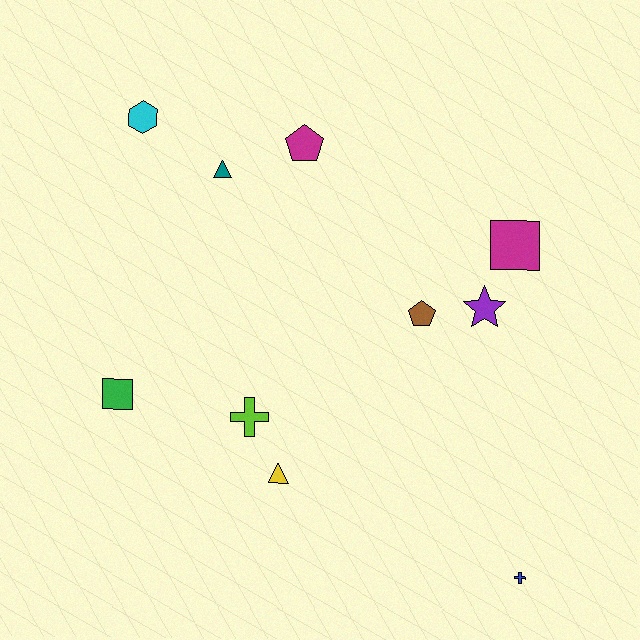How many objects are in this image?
There are 10 objects.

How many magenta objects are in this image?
There are 2 magenta objects.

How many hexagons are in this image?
There is 1 hexagon.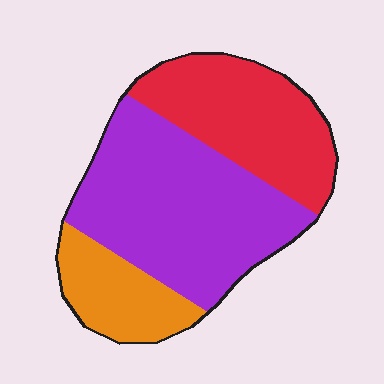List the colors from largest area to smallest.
From largest to smallest: purple, red, orange.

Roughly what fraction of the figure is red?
Red takes up between a sixth and a third of the figure.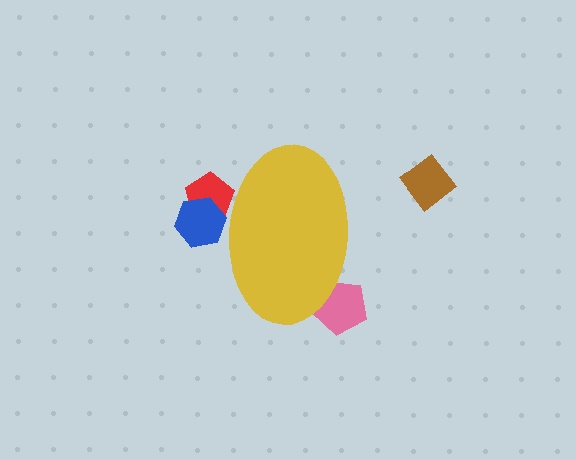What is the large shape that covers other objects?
A yellow ellipse.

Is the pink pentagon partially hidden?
Yes, the pink pentagon is partially hidden behind the yellow ellipse.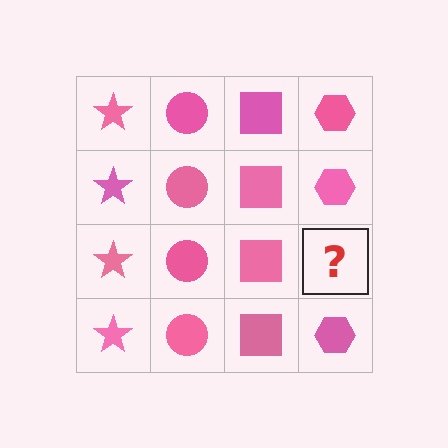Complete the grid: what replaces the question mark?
The question mark should be replaced with a pink hexagon.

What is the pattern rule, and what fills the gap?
The rule is that each column has a consistent shape. The gap should be filled with a pink hexagon.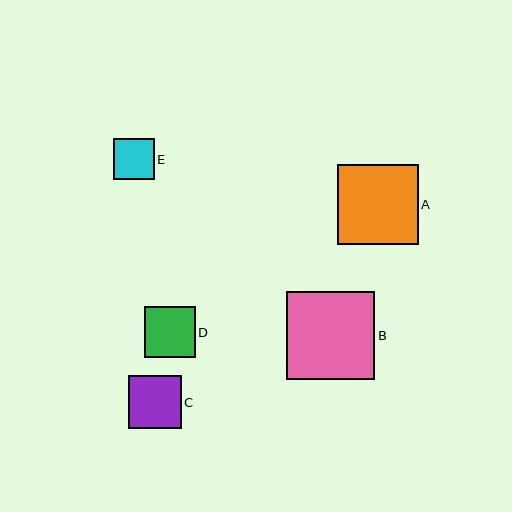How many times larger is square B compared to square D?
Square B is approximately 1.7 times the size of square D.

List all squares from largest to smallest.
From largest to smallest: B, A, C, D, E.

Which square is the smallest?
Square E is the smallest with a size of approximately 41 pixels.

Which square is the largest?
Square B is the largest with a size of approximately 89 pixels.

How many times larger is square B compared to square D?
Square B is approximately 1.7 times the size of square D.